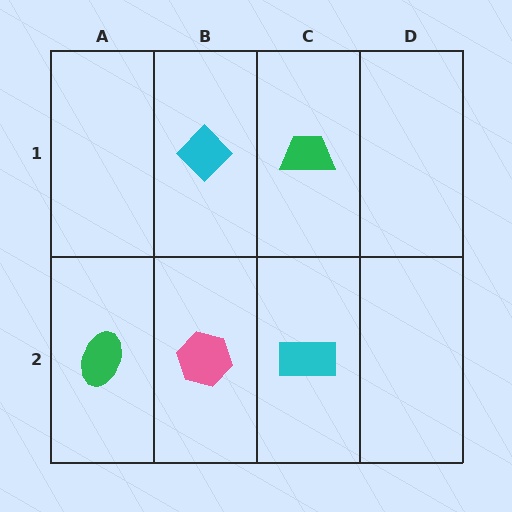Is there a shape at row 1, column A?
No, that cell is empty.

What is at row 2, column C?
A cyan rectangle.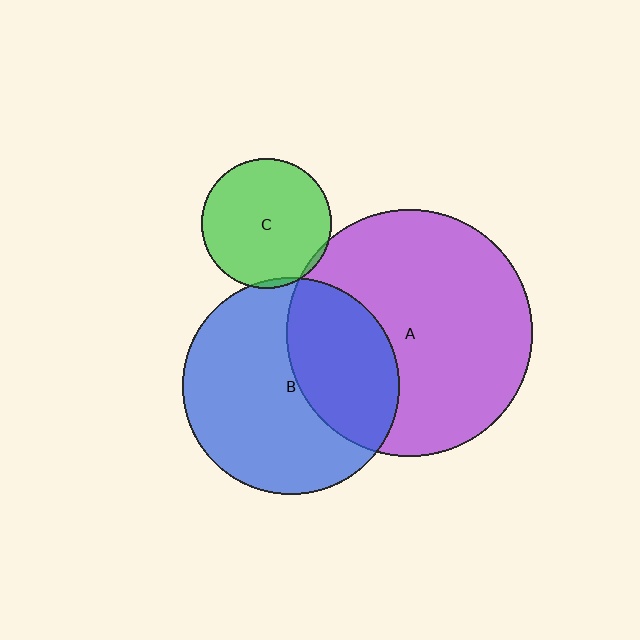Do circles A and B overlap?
Yes.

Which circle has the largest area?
Circle A (purple).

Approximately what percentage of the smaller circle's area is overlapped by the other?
Approximately 35%.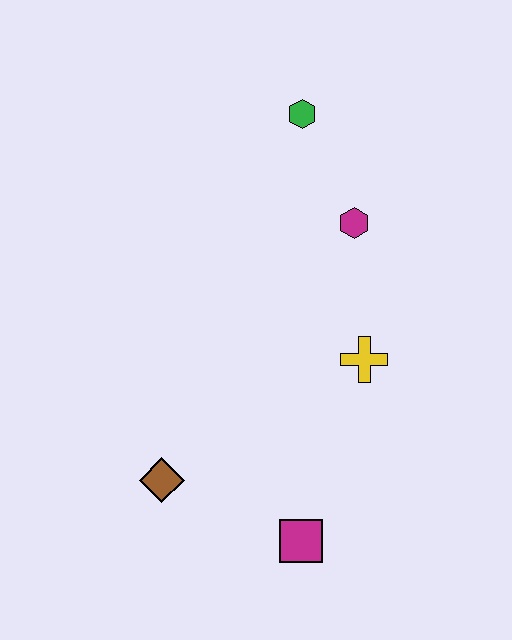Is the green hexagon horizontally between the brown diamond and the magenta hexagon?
Yes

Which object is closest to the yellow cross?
The magenta hexagon is closest to the yellow cross.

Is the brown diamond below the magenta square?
No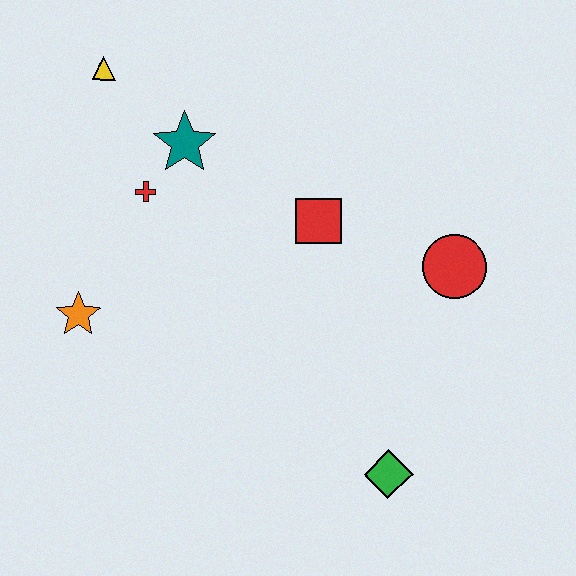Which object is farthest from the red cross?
The green diamond is farthest from the red cross.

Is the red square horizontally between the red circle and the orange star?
Yes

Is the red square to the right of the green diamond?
No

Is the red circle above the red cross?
No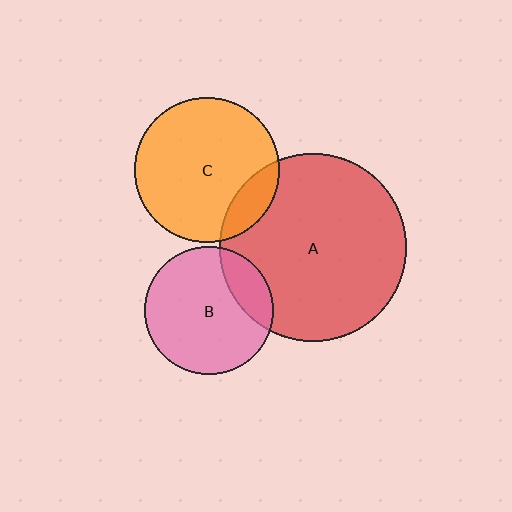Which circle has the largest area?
Circle A (red).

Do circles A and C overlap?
Yes.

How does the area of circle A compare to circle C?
Approximately 1.7 times.